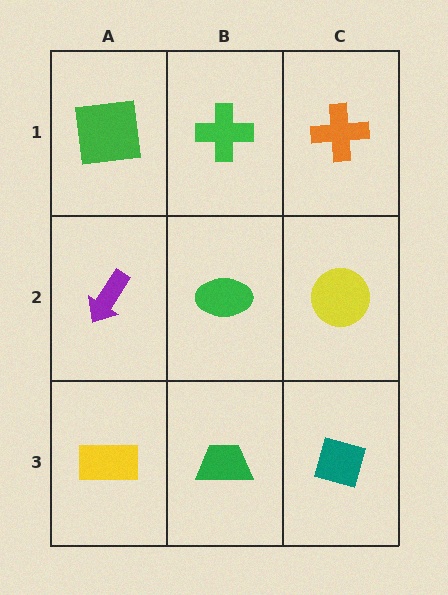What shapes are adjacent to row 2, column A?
A green square (row 1, column A), a yellow rectangle (row 3, column A), a green ellipse (row 2, column B).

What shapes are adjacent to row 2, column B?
A green cross (row 1, column B), a green trapezoid (row 3, column B), a purple arrow (row 2, column A), a yellow circle (row 2, column C).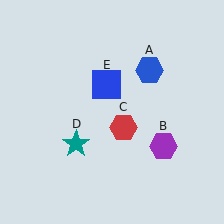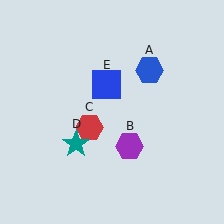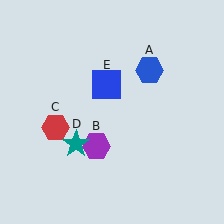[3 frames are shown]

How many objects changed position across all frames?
2 objects changed position: purple hexagon (object B), red hexagon (object C).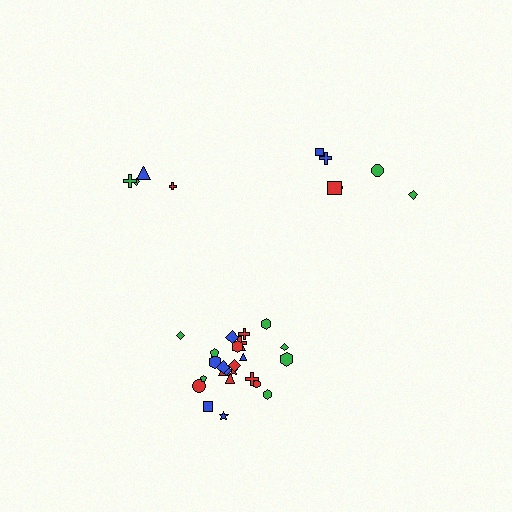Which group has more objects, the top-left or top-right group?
The top-right group.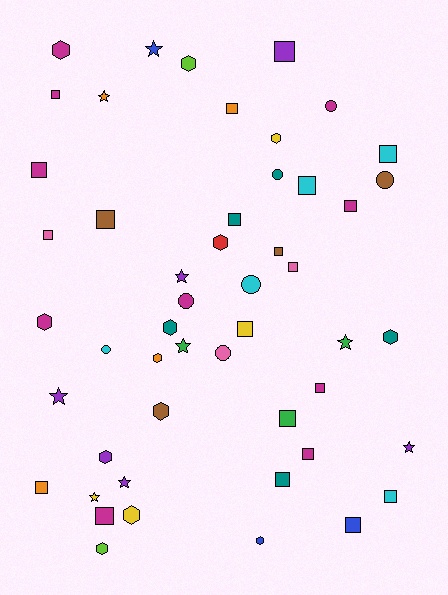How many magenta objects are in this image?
There are 10 magenta objects.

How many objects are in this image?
There are 50 objects.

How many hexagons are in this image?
There are 13 hexagons.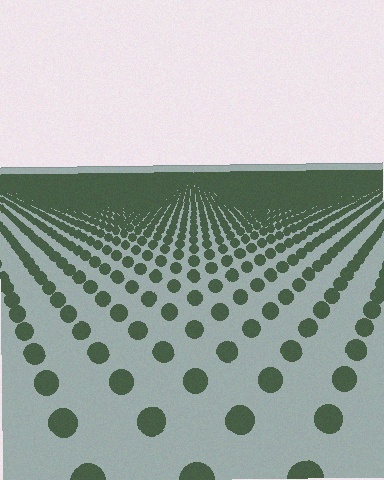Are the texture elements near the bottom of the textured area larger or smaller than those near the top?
Larger. Near the bottom, elements are closer to the viewer and appear at a bigger on-screen size.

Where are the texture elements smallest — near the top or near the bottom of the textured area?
Near the top.